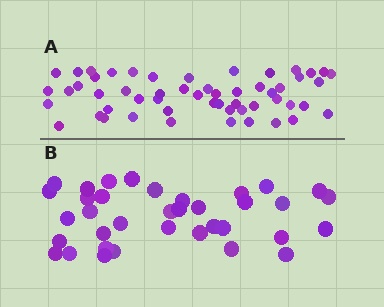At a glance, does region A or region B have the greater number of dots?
Region A (the top region) has more dots.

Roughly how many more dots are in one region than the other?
Region A has approximately 20 more dots than region B.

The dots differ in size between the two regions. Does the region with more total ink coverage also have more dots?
No. Region B has more total ink coverage because its dots are larger, but region A actually contains more individual dots. Total area can be misleading — the number of items is what matters here.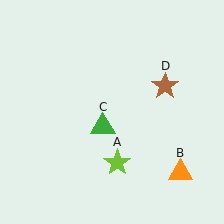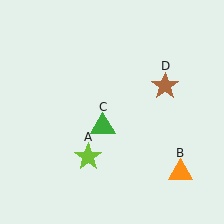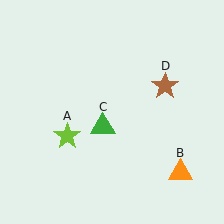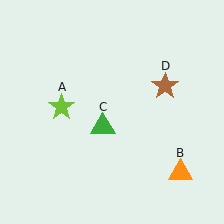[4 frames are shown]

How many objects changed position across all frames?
1 object changed position: lime star (object A).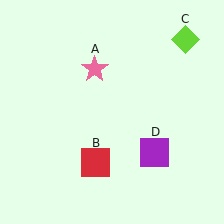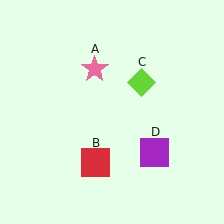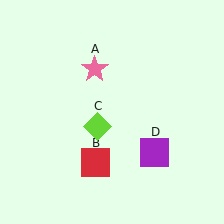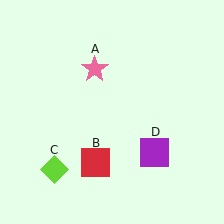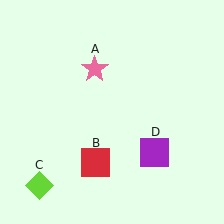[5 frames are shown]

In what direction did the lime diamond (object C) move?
The lime diamond (object C) moved down and to the left.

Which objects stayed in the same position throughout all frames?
Pink star (object A) and red square (object B) and purple square (object D) remained stationary.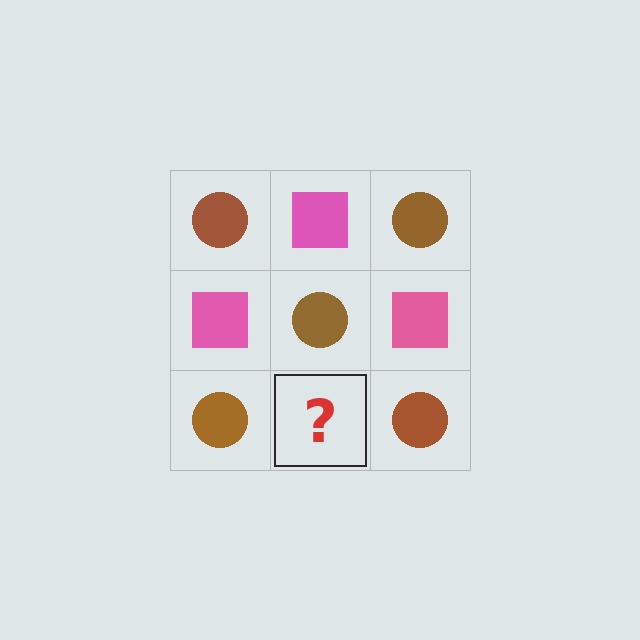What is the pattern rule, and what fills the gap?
The rule is that it alternates brown circle and pink square in a checkerboard pattern. The gap should be filled with a pink square.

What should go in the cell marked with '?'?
The missing cell should contain a pink square.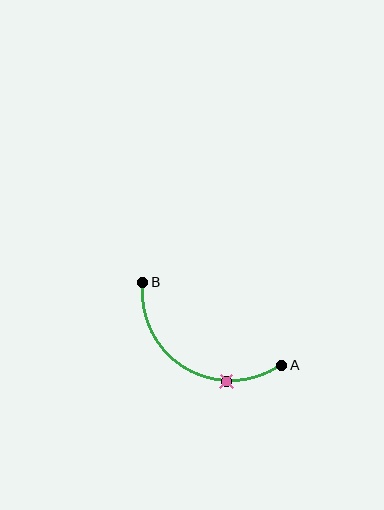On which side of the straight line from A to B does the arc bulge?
The arc bulges below the straight line connecting A and B.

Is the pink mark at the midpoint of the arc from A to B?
No. The pink mark lies on the arc but is closer to endpoint A. The arc midpoint would be at the point on the curve equidistant along the arc from both A and B.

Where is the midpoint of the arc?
The arc midpoint is the point on the curve farthest from the straight line joining A and B. It sits below that line.